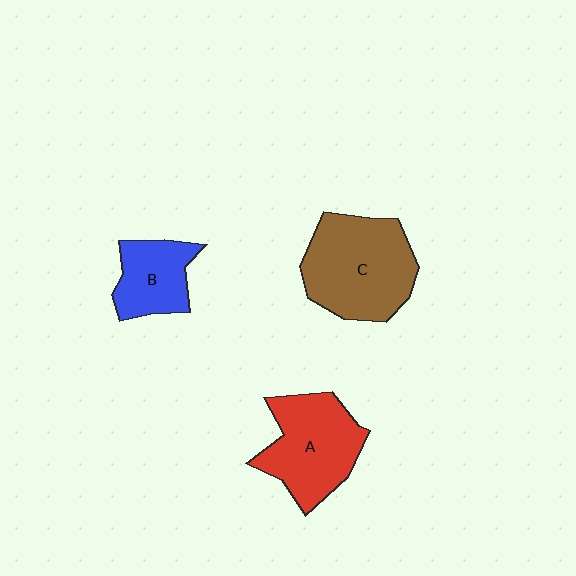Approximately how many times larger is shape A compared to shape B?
Approximately 1.6 times.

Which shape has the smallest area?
Shape B (blue).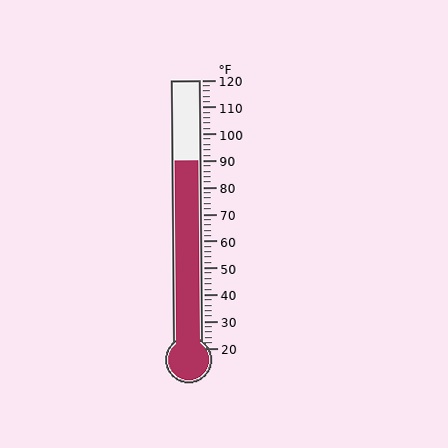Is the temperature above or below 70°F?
The temperature is above 70°F.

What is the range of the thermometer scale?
The thermometer scale ranges from 20°F to 120°F.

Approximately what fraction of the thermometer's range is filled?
The thermometer is filled to approximately 70% of its range.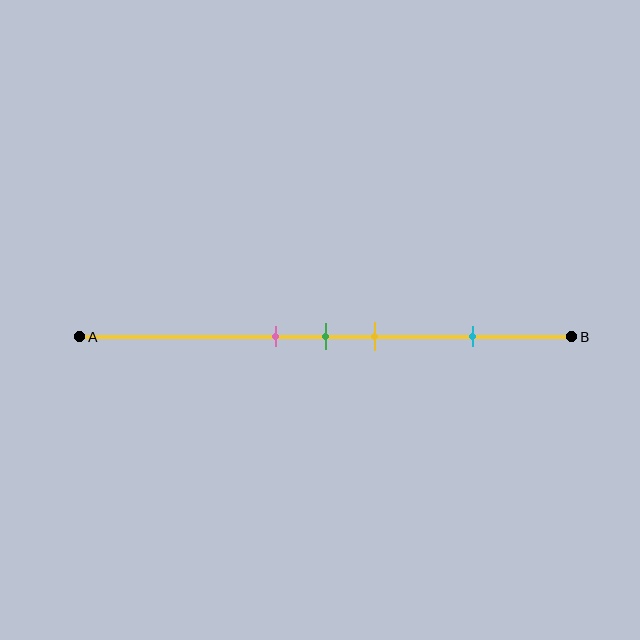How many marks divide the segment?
There are 4 marks dividing the segment.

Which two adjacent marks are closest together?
The pink and green marks are the closest adjacent pair.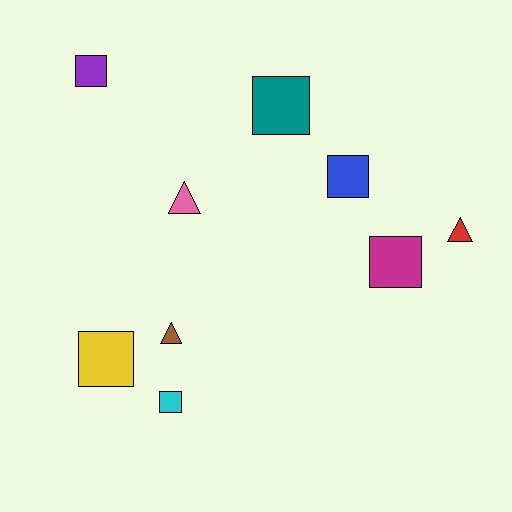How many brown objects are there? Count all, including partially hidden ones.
There is 1 brown object.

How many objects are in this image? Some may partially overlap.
There are 9 objects.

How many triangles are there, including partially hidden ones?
There are 3 triangles.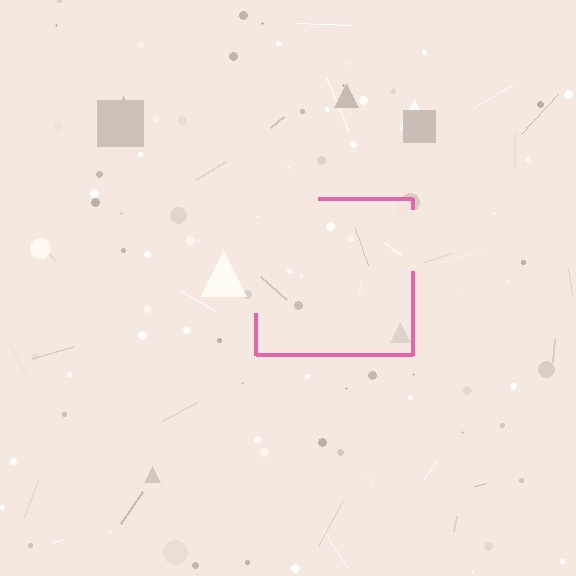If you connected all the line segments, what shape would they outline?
They would outline a square.